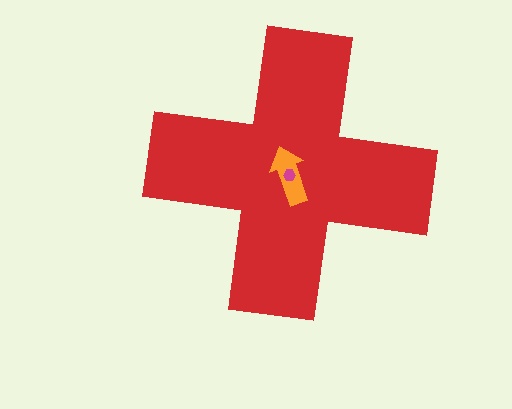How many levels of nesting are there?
3.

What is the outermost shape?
The red cross.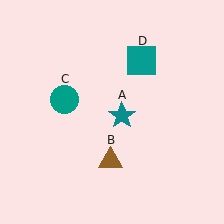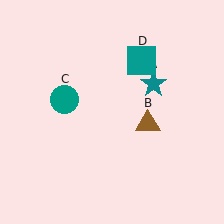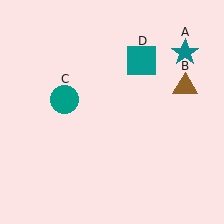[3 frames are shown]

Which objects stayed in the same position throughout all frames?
Teal circle (object C) and teal square (object D) remained stationary.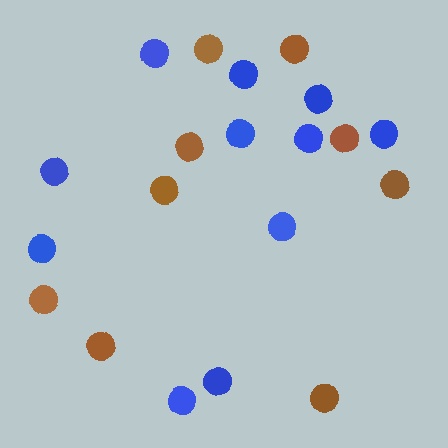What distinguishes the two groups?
There are 2 groups: one group of brown circles (9) and one group of blue circles (11).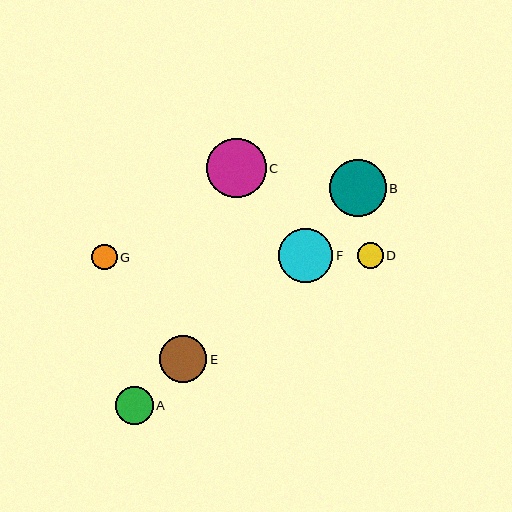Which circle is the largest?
Circle C is the largest with a size of approximately 60 pixels.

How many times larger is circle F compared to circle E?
Circle F is approximately 1.1 times the size of circle E.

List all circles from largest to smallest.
From largest to smallest: C, B, F, E, A, D, G.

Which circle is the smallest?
Circle G is the smallest with a size of approximately 25 pixels.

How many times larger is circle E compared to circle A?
Circle E is approximately 1.2 times the size of circle A.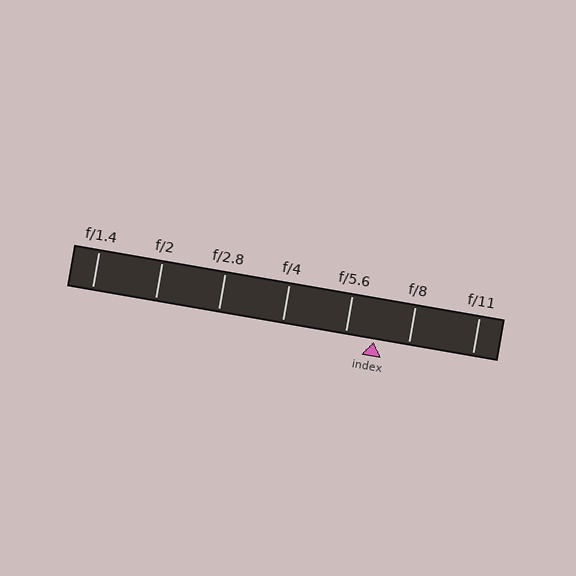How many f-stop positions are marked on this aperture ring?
There are 7 f-stop positions marked.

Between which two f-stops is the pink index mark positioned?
The index mark is between f/5.6 and f/8.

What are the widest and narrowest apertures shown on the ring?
The widest aperture shown is f/1.4 and the narrowest is f/11.